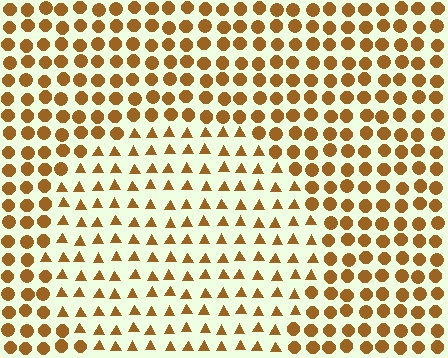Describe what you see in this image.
The image is filled with small brown elements arranged in a uniform grid. A circle-shaped region contains triangles, while the surrounding area contains circles. The boundary is defined purely by the change in element shape.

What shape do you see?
I see a circle.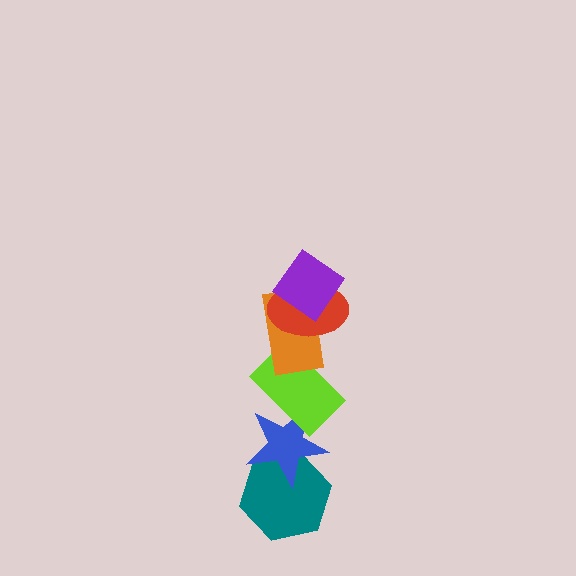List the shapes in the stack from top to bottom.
From top to bottom: the purple diamond, the red ellipse, the orange rectangle, the lime rectangle, the blue star, the teal hexagon.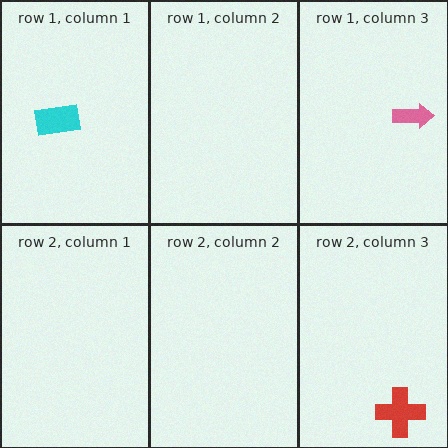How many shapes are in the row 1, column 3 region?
1.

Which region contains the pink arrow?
The row 1, column 3 region.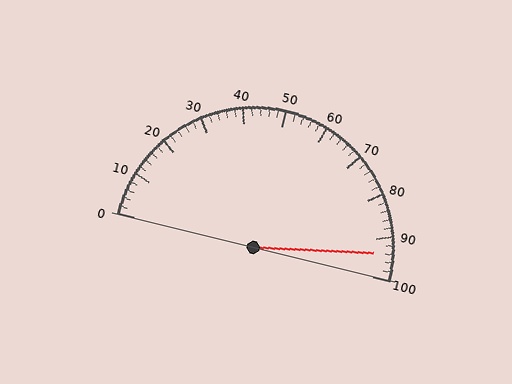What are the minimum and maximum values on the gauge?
The gauge ranges from 0 to 100.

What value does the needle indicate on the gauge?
The needle indicates approximately 94.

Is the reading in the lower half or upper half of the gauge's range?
The reading is in the upper half of the range (0 to 100).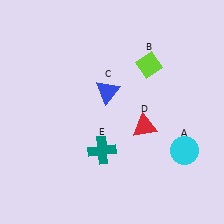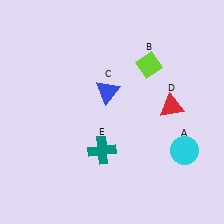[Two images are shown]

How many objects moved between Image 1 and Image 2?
1 object moved between the two images.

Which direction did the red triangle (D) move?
The red triangle (D) moved right.